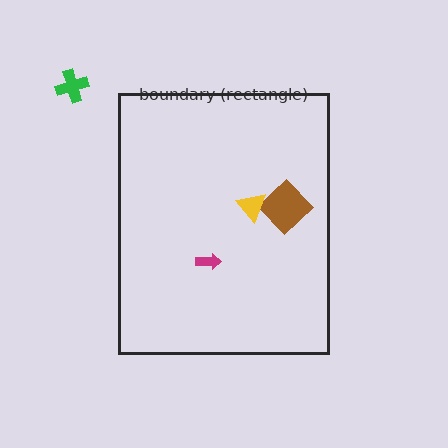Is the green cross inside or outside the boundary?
Outside.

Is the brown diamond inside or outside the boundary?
Inside.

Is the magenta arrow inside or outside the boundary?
Inside.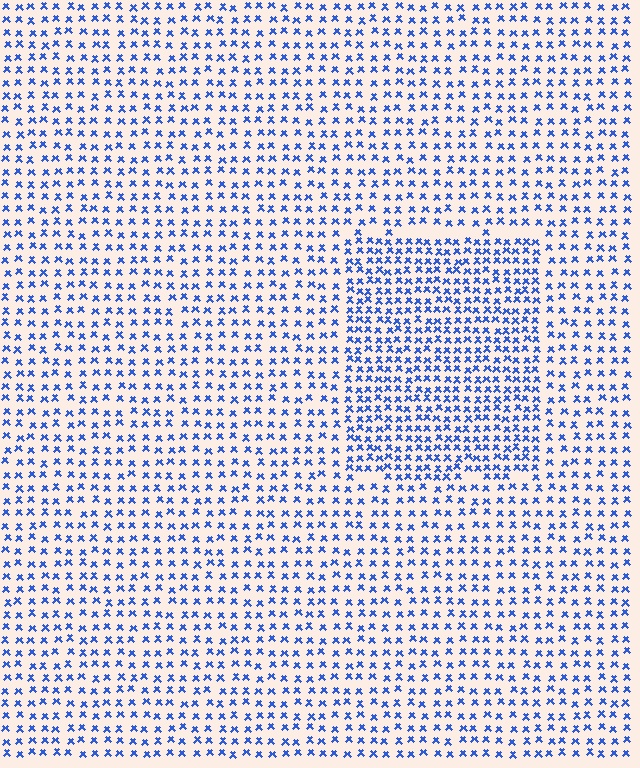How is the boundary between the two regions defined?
The boundary is defined by a change in element density (approximately 1.7x ratio). All elements are the same color, size, and shape.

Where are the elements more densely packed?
The elements are more densely packed inside the rectangle boundary.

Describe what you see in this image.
The image contains small blue elements arranged at two different densities. A rectangle-shaped region is visible where the elements are more densely packed than the surrounding area.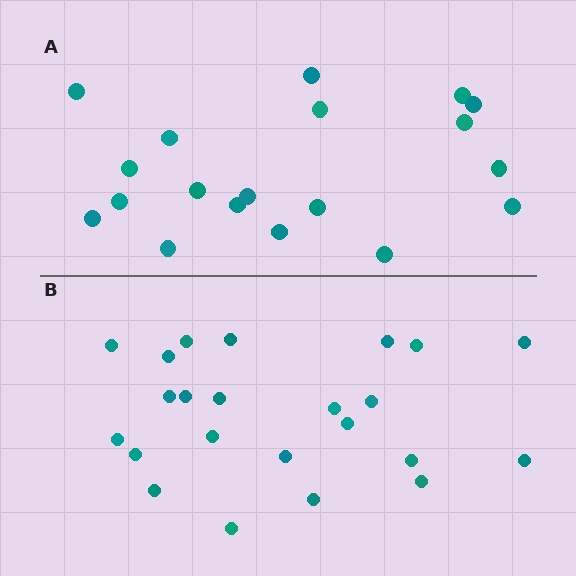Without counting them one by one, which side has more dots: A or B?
Region B (the bottom region) has more dots.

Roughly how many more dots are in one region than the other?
Region B has about 4 more dots than region A.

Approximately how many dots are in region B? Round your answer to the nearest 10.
About 20 dots. (The exact count is 23, which rounds to 20.)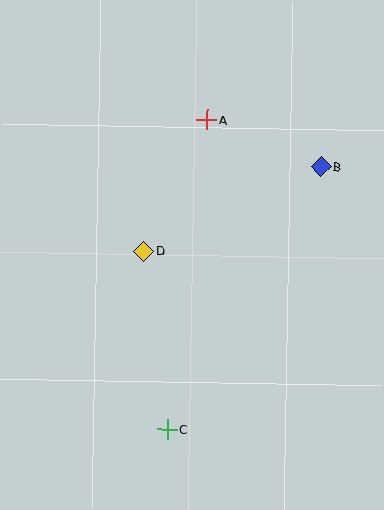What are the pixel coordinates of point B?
Point B is at (321, 167).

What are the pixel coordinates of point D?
Point D is at (144, 251).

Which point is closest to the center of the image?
Point D at (144, 251) is closest to the center.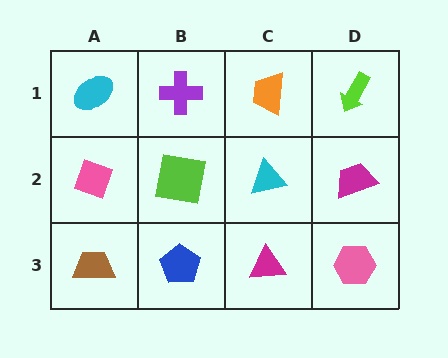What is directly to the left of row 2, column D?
A cyan triangle.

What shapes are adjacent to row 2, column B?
A purple cross (row 1, column B), a blue pentagon (row 3, column B), a pink diamond (row 2, column A), a cyan triangle (row 2, column C).